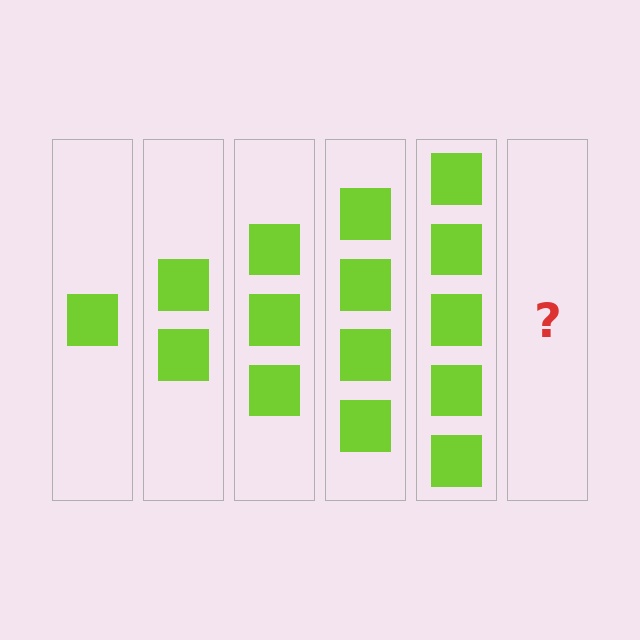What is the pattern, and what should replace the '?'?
The pattern is that each step adds one more square. The '?' should be 6 squares.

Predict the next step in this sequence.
The next step is 6 squares.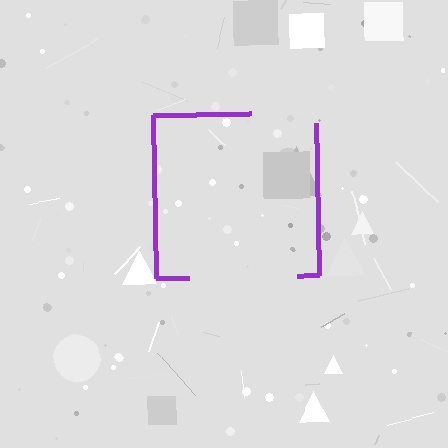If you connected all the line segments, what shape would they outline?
They would outline a square.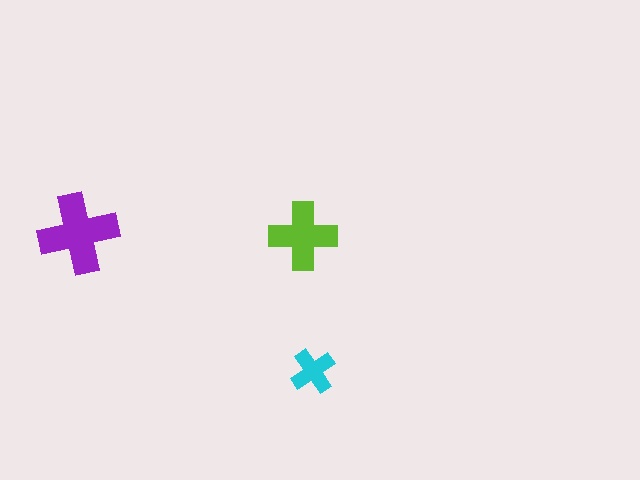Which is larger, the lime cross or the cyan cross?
The lime one.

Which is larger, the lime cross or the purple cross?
The purple one.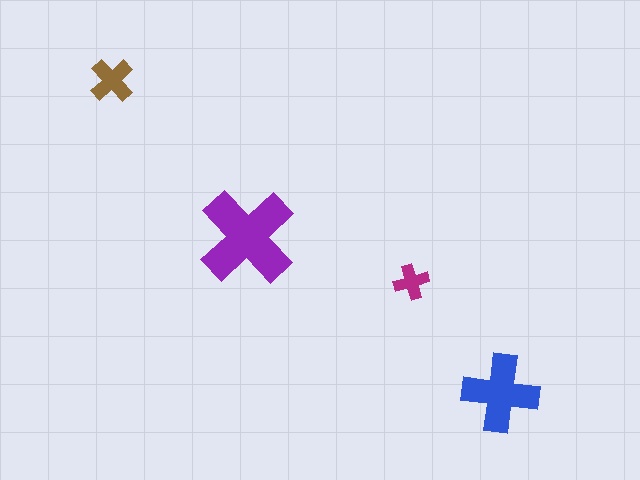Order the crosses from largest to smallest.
the purple one, the blue one, the brown one, the magenta one.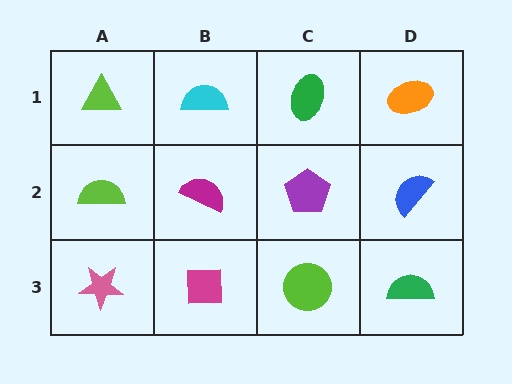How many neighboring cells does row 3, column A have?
2.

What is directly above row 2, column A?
A lime triangle.